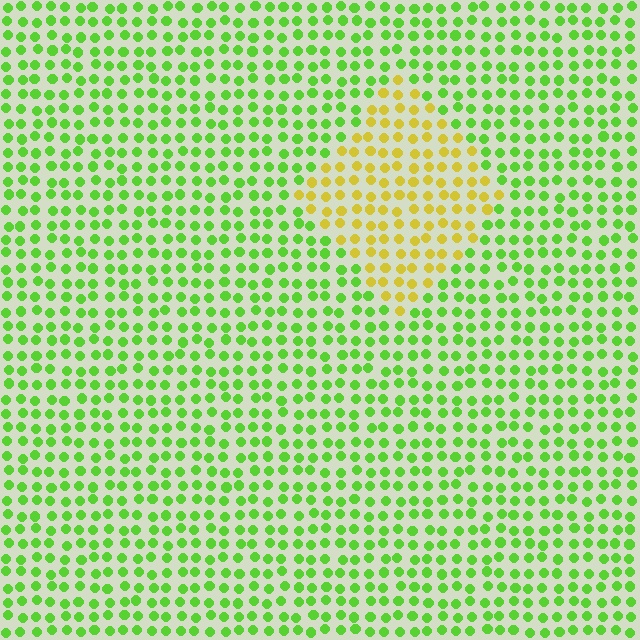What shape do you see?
I see a diamond.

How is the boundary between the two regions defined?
The boundary is defined purely by a slight shift in hue (about 51 degrees). Spacing, size, and orientation are identical on both sides.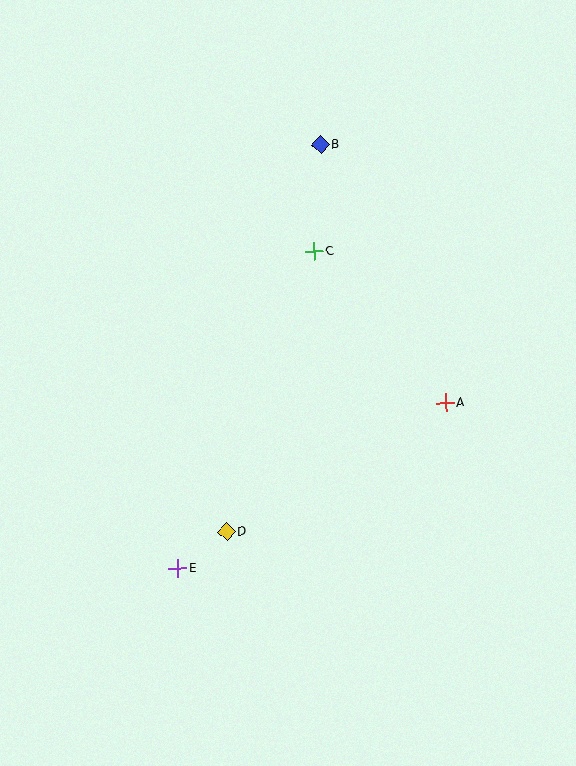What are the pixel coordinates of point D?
Point D is at (227, 532).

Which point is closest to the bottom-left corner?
Point E is closest to the bottom-left corner.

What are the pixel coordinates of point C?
Point C is at (314, 251).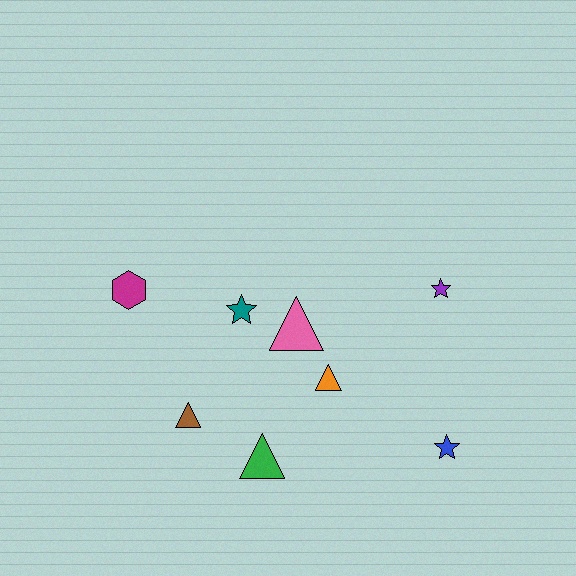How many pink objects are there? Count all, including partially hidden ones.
There is 1 pink object.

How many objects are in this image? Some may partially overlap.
There are 8 objects.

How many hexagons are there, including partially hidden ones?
There is 1 hexagon.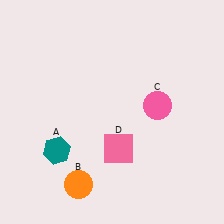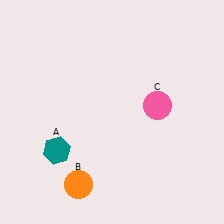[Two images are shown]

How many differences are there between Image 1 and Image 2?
There is 1 difference between the two images.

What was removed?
The pink square (D) was removed in Image 2.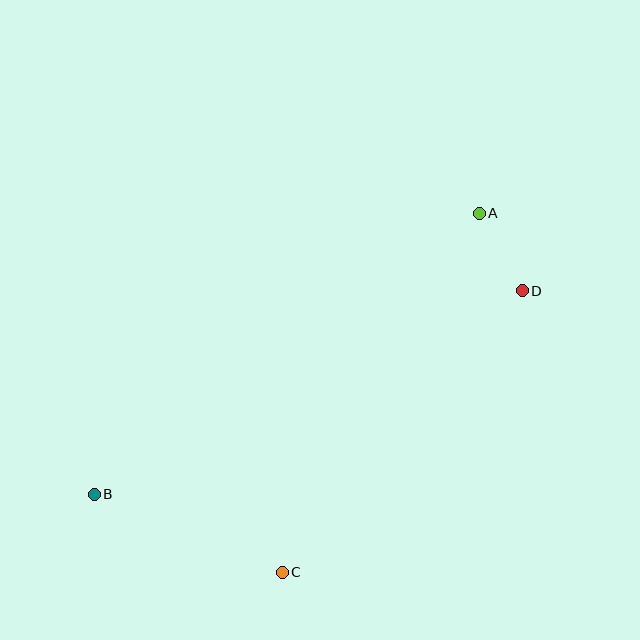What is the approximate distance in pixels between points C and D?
The distance between C and D is approximately 370 pixels.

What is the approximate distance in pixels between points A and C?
The distance between A and C is approximately 410 pixels.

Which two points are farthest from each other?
Points A and B are farthest from each other.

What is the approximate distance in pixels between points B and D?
The distance between B and D is approximately 474 pixels.